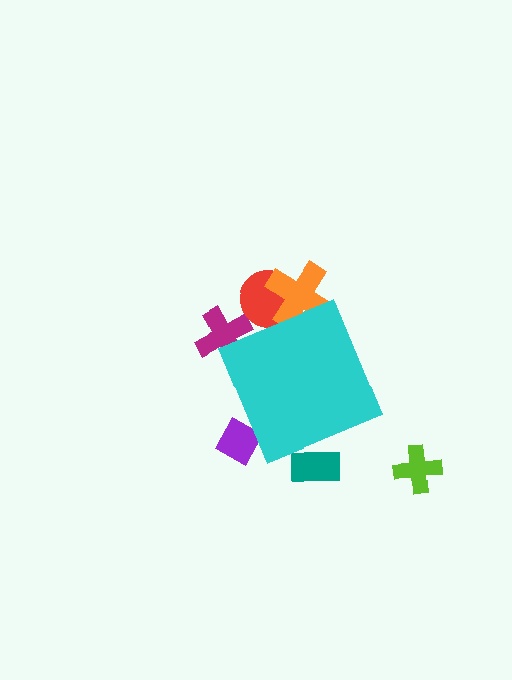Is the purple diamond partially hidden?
Yes, the purple diamond is partially hidden behind the cyan diamond.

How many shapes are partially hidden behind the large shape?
5 shapes are partially hidden.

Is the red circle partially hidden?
Yes, the red circle is partially hidden behind the cyan diamond.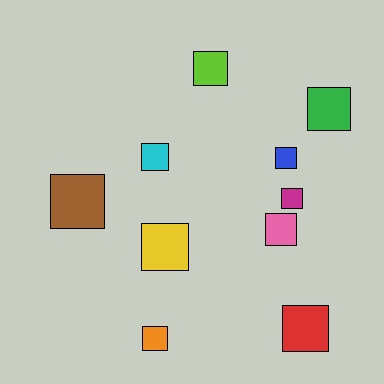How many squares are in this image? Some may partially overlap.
There are 10 squares.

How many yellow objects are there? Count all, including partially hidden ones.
There is 1 yellow object.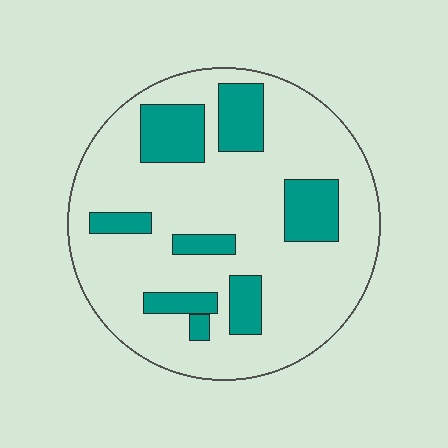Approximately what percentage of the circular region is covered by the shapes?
Approximately 20%.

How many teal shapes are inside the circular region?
8.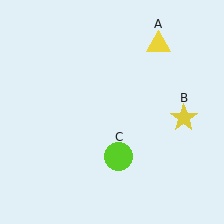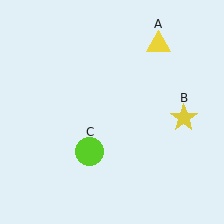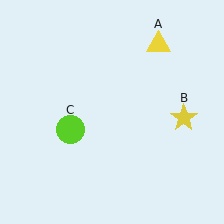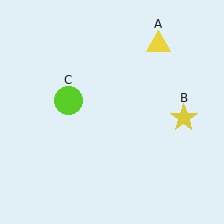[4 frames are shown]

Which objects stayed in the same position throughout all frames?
Yellow triangle (object A) and yellow star (object B) remained stationary.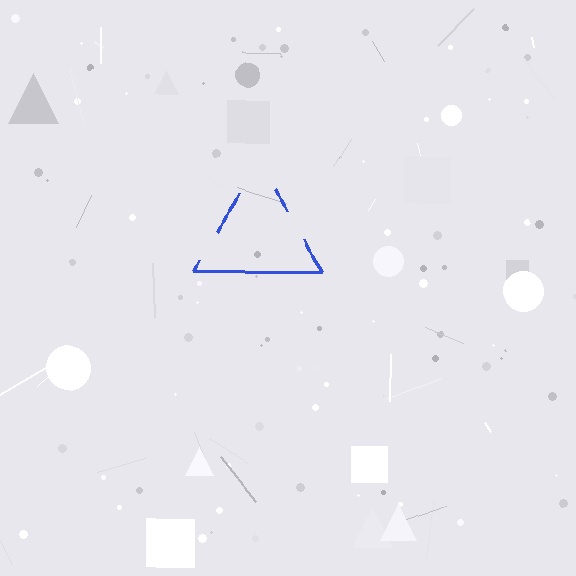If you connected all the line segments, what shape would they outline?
They would outline a triangle.